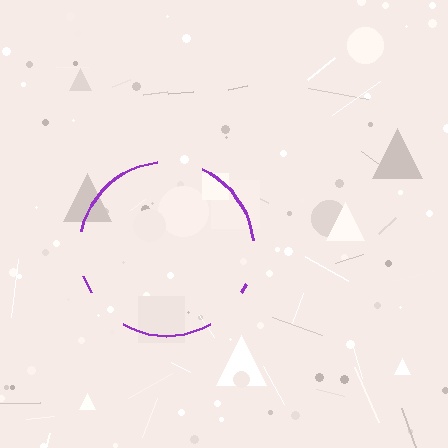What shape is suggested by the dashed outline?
The dashed outline suggests a circle.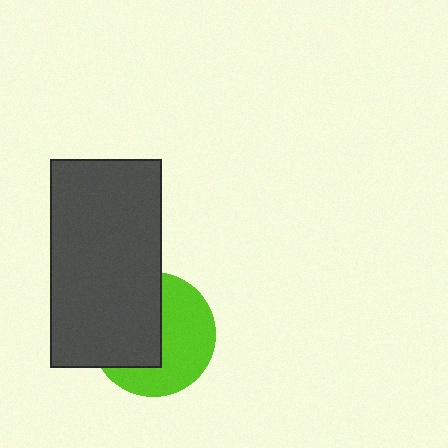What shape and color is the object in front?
The object in front is a dark gray rectangle.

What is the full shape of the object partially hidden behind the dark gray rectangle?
The partially hidden object is a lime circle.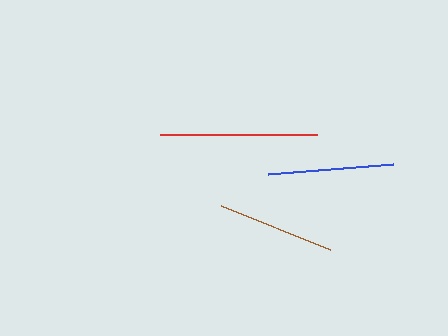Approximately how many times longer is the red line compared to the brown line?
The red line is approximately 1.3 times the length of the brown line.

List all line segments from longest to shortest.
From longest to shortest: red, blue, brown.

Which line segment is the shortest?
The brown line is the shortest at approximately 117 pixels.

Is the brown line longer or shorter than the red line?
The red line is longer than the brown line.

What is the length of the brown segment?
The brown segment is approximately 117 pixels long.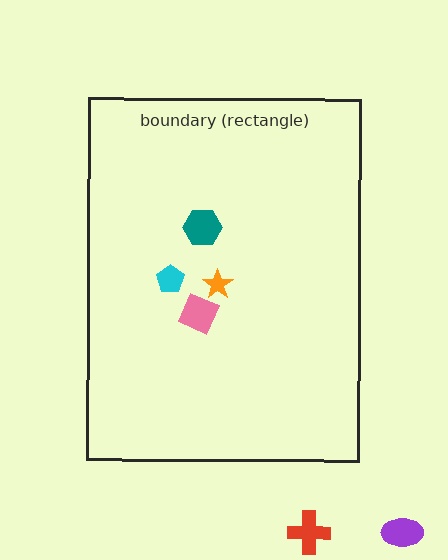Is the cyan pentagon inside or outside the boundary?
Inside.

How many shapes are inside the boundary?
4 inside, 2 outside.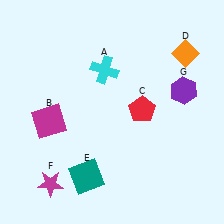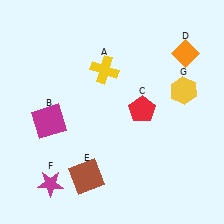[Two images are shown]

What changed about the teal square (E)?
In Image 1, E is teal. In Image 2, it changed to brown.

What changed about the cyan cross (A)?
In Image 1, A is cyan. In Image 2, it changed to yellow.